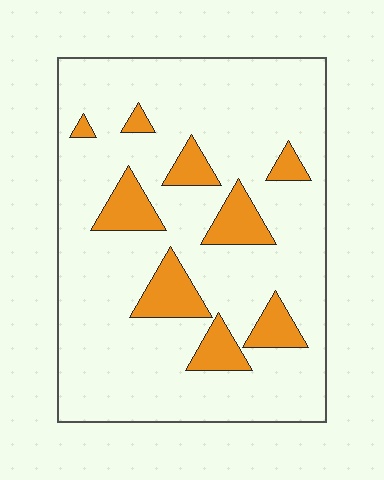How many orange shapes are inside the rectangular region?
9.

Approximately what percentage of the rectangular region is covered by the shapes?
Approximately 15%.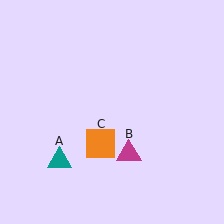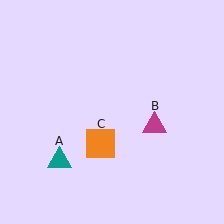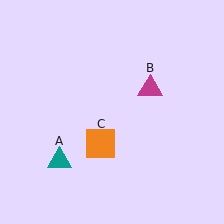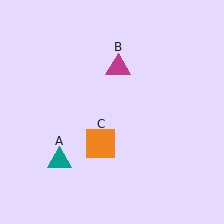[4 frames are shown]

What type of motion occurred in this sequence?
The magenta triangle (object B) rotated counterclockwise around the center of the scene.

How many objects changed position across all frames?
1 object changed position: magenta triangle (object B).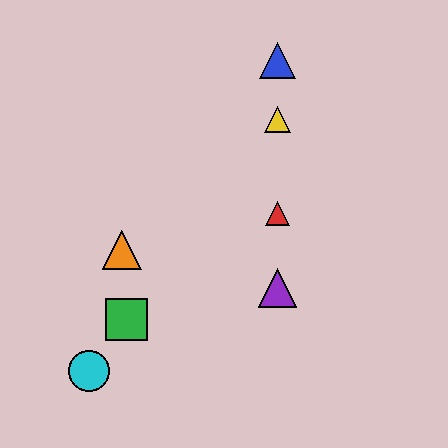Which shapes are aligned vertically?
The red triangle, the blue triangle, the yellow triangle, the purple triangle are aligned vertically.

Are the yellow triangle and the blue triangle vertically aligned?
Yes, both are at x≈277.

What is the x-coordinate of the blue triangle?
The blue triangle is at x≈277.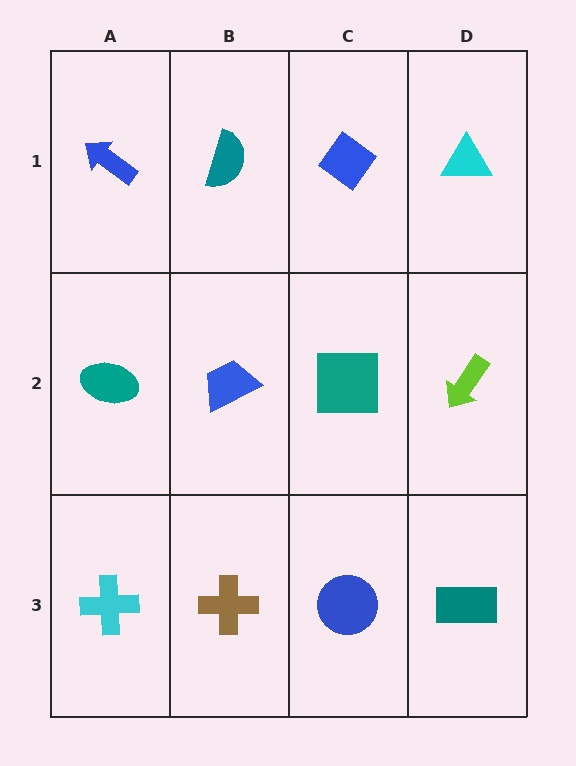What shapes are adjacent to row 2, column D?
A cyan triangle (row 1, column D), a teal rectangle (row 3, column D), a teal square (row 2, column C).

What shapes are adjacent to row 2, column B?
A teal semicircle (row 1, column B), a brown cross (row 3, column B), a teal ellipse (row 2, column A), a teal square (row 2, column C).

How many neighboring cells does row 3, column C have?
3.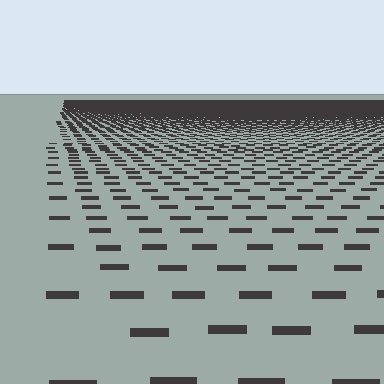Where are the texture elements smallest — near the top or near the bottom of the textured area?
Near the top.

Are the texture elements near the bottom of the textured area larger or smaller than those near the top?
Larger. Near the bottom, elements are closer to the viewer and appear at a bigger on-screen size.